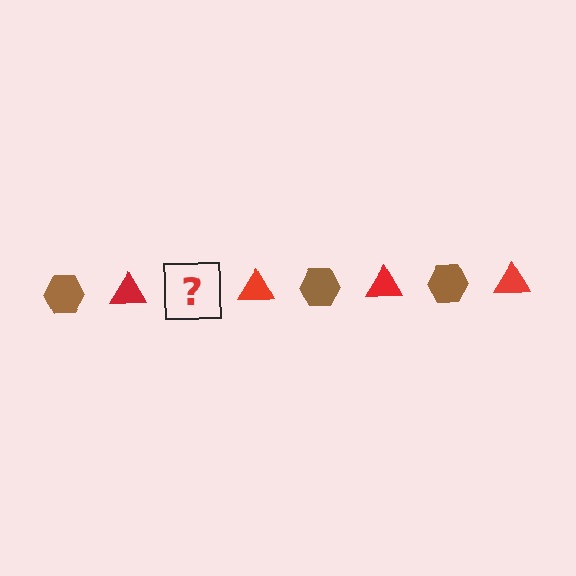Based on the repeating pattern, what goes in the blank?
The blank should be a brown hexagon.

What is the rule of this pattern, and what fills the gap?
The rule is that the pattern alternates between brown hexagon and red triangle. The gap should be filled with a brown hexagon.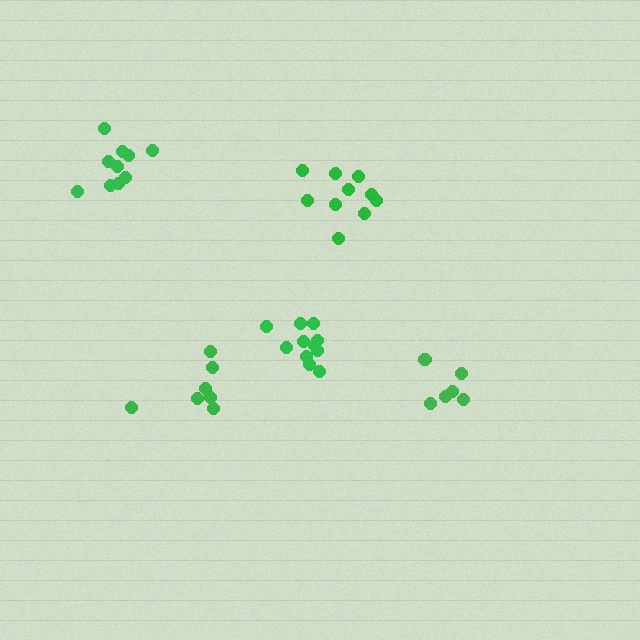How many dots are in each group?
Group 1: 7 dots, Group 2: 10 dots, Group 3: 11 dots, Group 4: 10 dots, Group 5: 6 dots (44 total).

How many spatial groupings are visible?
There are 5 spatial groupings.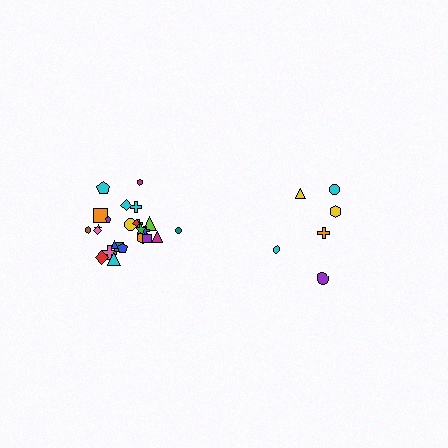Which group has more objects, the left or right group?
The left group.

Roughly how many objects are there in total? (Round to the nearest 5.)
Roughly 30 objects in total.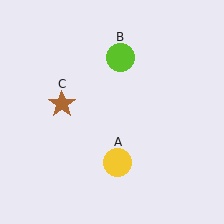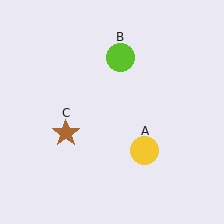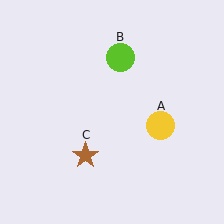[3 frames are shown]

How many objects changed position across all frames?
2 objects changed position: yellow circle (object A), brown star (object C).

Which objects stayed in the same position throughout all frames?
Lime circle (object B) remained stationary.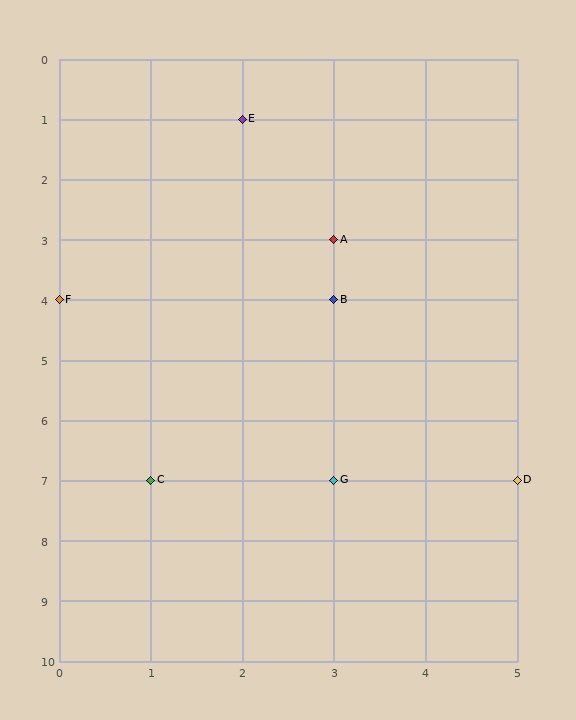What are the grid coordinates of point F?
Point F is at grid coordinates (0, 4).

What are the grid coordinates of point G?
Point G is at grid coordinates (3, 7).